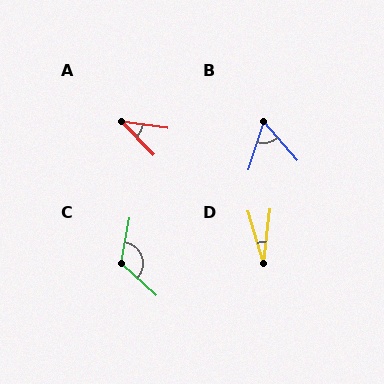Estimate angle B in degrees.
Approximately 59 degrees.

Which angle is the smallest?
D, at approximately 23 degrees.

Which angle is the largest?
C, at approximately 122 degrees.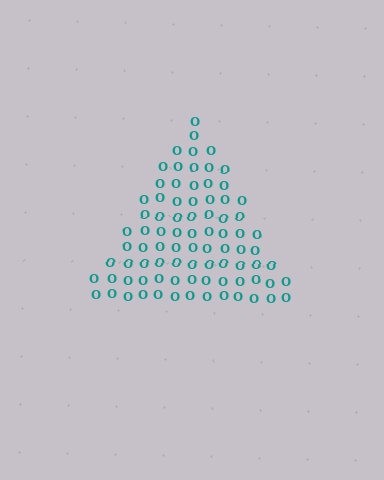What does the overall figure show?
The overall figure shows a triangle.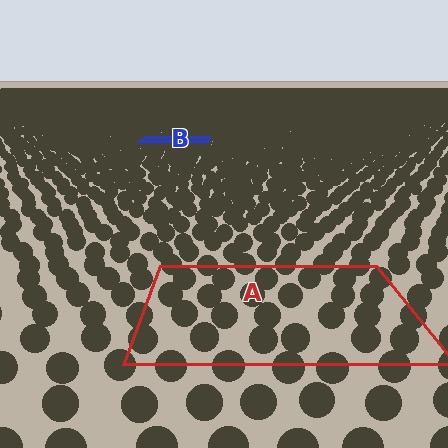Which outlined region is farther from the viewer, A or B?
Region B is farther from the viewer — the texture elements inside it appear smaller and more densely packed.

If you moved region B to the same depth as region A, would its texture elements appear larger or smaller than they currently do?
They would appear larger. At a closer depth, the same texture elements are projected at a bigger on-screen size.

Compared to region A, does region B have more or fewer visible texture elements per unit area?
Region B has more texture elements per unit area — they are packed more densely because it is farther away.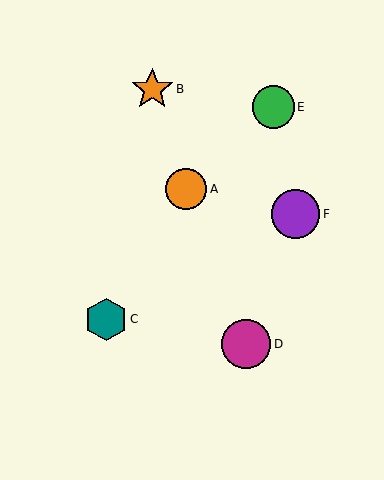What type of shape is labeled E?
Shape E is a green circle.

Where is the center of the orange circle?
The center of the orange circle is at (186, 189).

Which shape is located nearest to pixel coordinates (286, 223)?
The purple circle (labeled F) at (296, 214) is nearest to that location.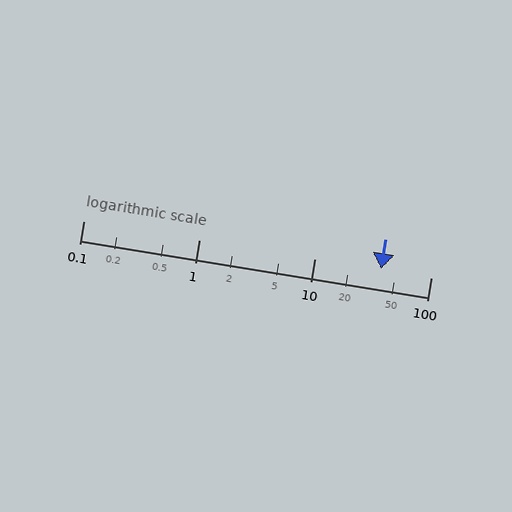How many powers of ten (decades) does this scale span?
The scale spans 3 decades, from 0.1 to 100.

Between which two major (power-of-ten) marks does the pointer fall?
The pointer is between 10 and 100.